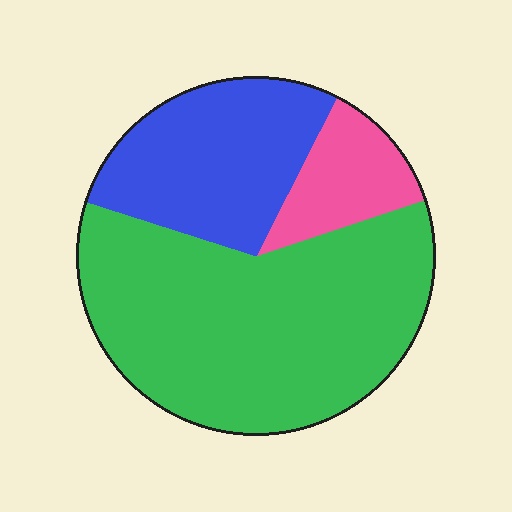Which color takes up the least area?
Pink, at roughly 10%.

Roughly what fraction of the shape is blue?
Blue takes up between a sixth and a third of the shape.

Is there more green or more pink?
Green.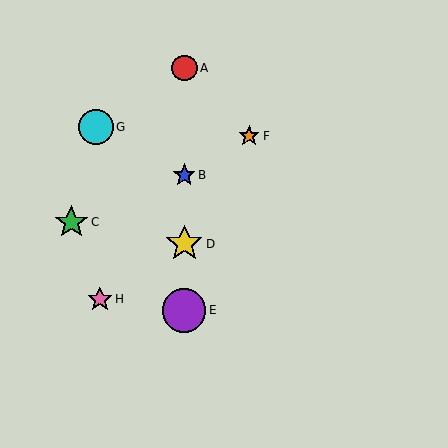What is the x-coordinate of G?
Object G is at x≈96.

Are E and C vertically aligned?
No, E is at x≈184 and C is at x≈71.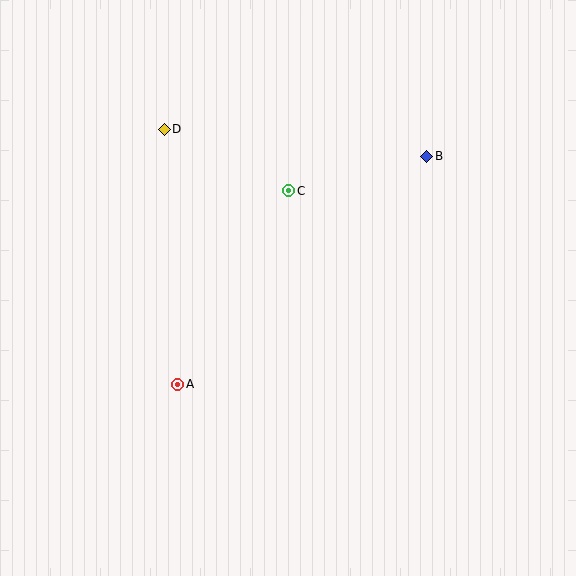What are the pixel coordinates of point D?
Point D is at (164, 129).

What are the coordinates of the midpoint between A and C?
The midpoint between A and C is at (233, 288).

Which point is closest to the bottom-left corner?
Point A is closest to the bottom-left corner.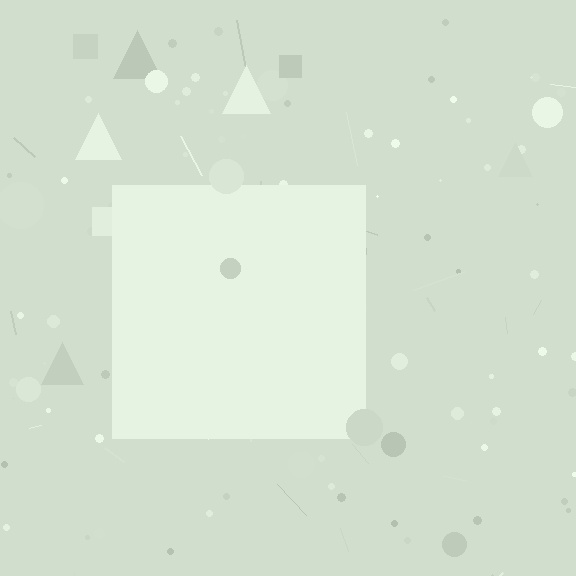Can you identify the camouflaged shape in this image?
The camouflaged shape is a square.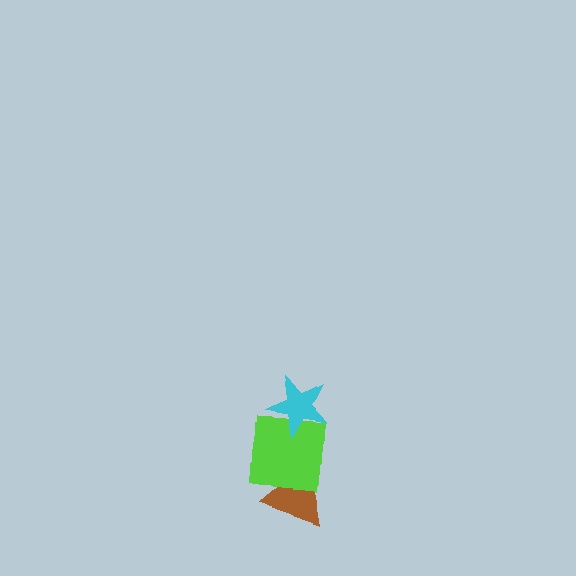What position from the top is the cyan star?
The cyan star is 1st from the top.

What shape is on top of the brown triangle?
The lime square is on top of the brown triangle.